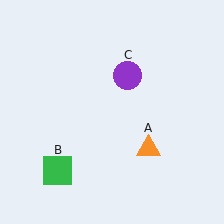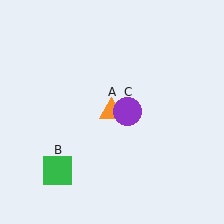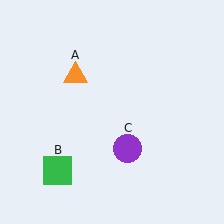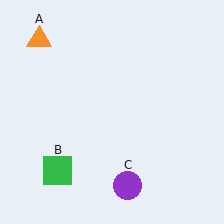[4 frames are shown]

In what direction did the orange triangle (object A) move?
The orange triangle (object A) moved up and to the left.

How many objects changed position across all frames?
2 objects changed position: orange triangle (object A), purple circle (object C).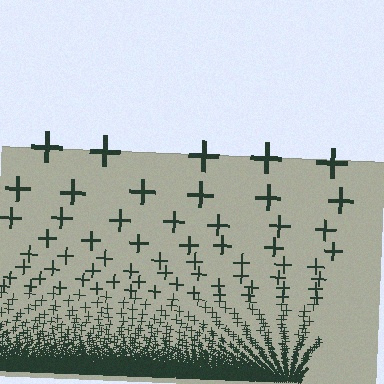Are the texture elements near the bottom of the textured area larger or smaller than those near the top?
Smaller. The gradient is inverted — elements near the bottom are smaller and denser.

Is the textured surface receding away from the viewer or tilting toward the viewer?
The surface appears to tilt toward the viewer. Texture elements get larger and sparser toward the top.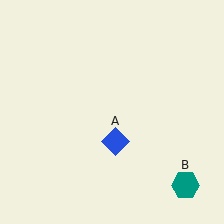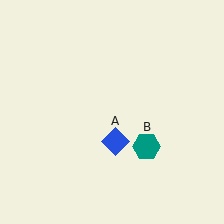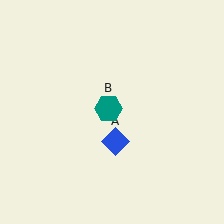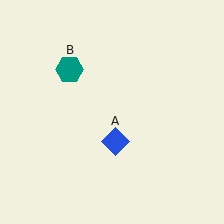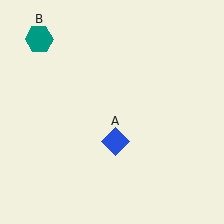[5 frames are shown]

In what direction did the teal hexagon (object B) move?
The teal hexagon (object B) moved up and to the left.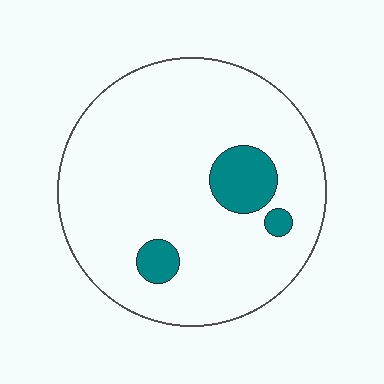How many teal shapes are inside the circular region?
3.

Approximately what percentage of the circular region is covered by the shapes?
Approximately 10%.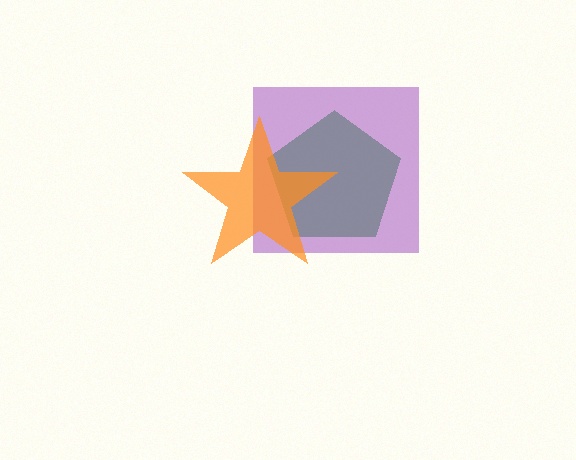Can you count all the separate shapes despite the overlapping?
Yes, there are 3 separate shapes.